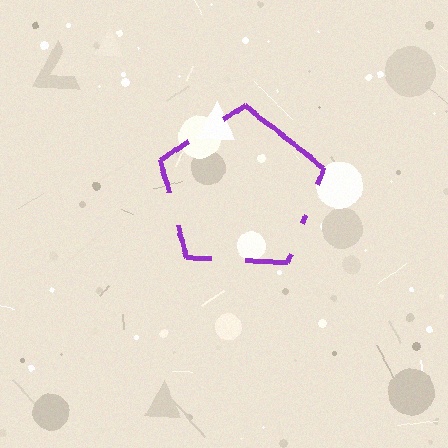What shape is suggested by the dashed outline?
The dashed outline suggests a pentagon.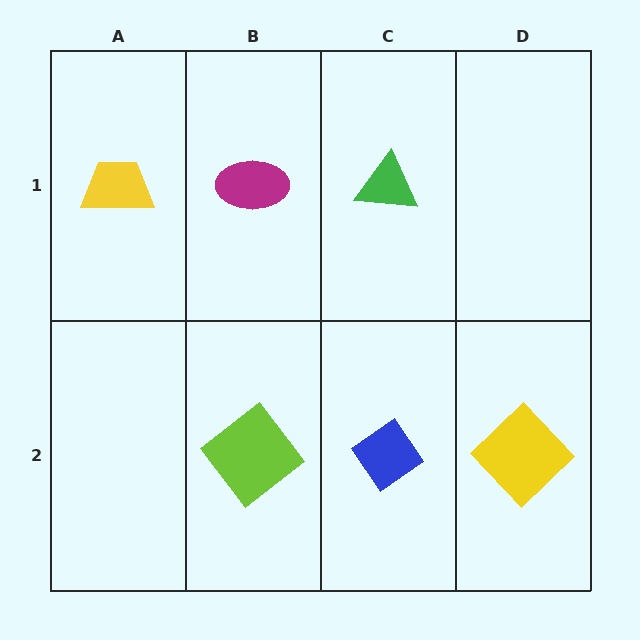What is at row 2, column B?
A lime diamond.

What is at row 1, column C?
A green triangle.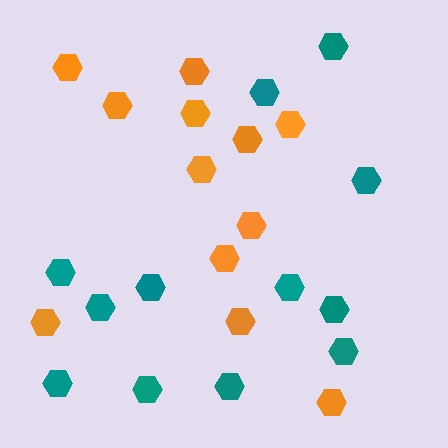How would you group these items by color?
There are 2 groups: one group of teal hexagons (12) and one group of orange hexagons (12).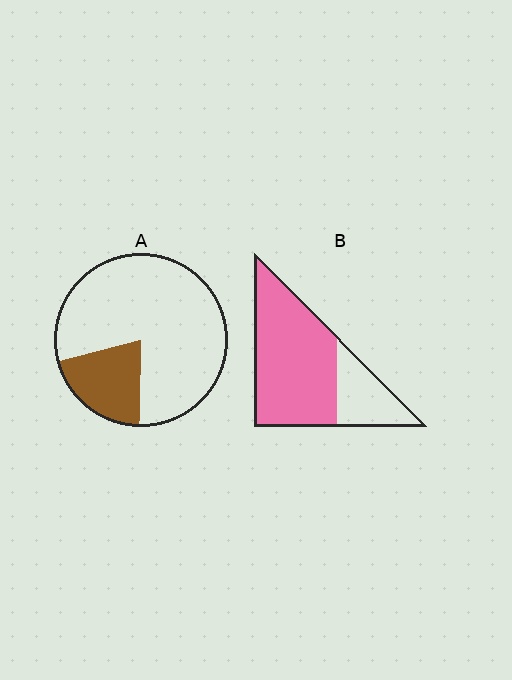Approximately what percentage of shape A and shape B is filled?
A is approximately 20% and B is approximately 75%.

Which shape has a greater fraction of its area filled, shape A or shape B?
Shape B.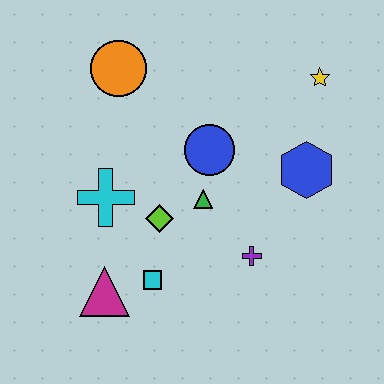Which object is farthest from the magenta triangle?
The yellow star is farthest from the magenta triangle.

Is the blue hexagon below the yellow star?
Yes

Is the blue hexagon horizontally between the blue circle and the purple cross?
No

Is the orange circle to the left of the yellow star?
Yes